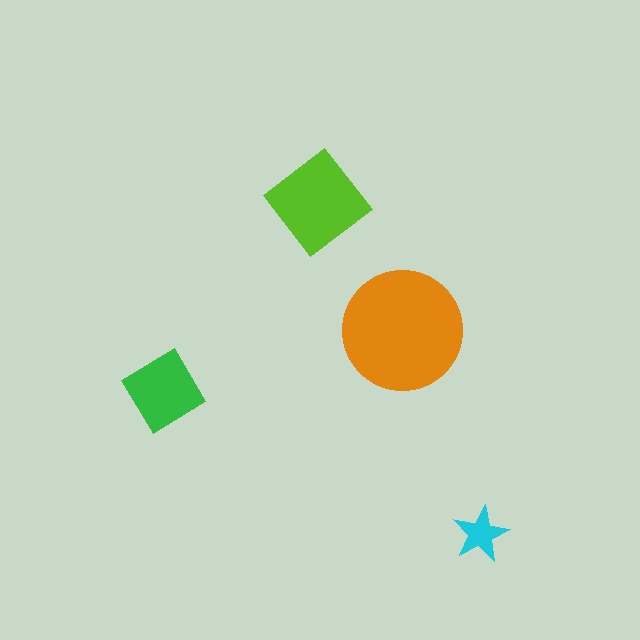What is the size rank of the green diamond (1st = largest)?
3rd.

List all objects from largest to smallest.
The orange circle, the lime diamond, the green diamond, the cyan star.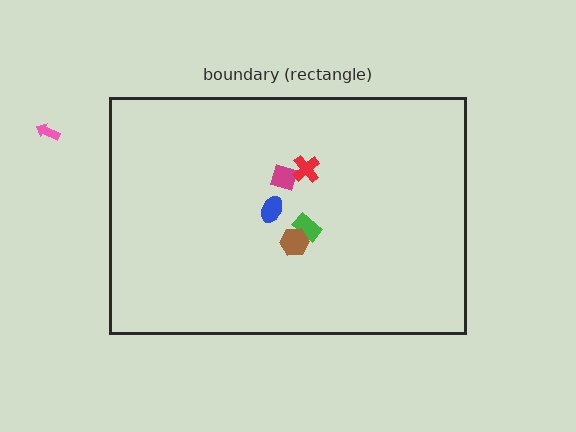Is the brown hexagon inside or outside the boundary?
Inside.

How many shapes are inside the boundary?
5 inside, 1 outside.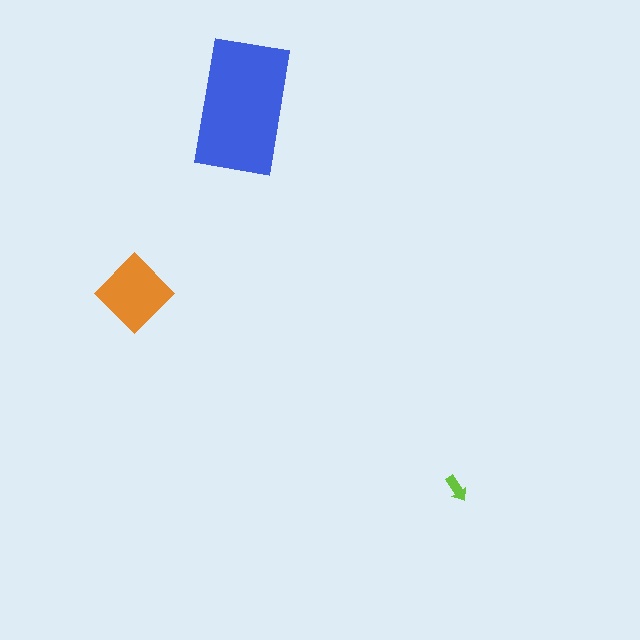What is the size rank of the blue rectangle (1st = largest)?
1st.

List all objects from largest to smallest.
The blue rectangle, the orange diamond, the lime arrow.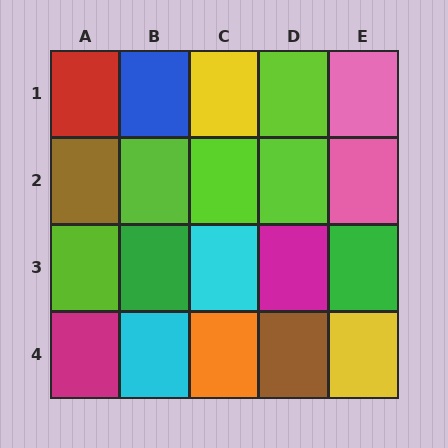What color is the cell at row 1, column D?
Lime.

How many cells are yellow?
2 cells are yellow.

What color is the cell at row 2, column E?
Pink.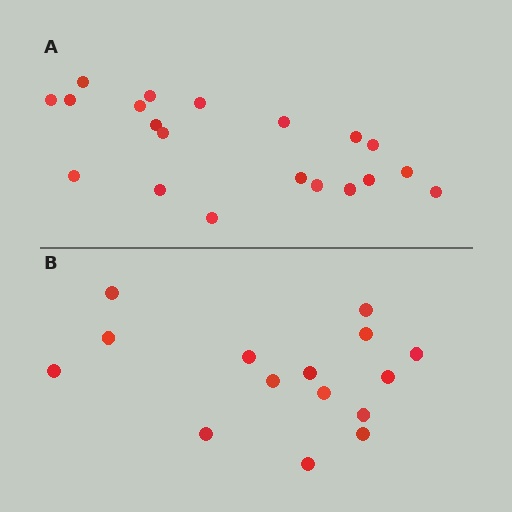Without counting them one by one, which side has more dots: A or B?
Region A (the top region) has more dots.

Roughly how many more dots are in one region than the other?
Region A has about 5 more dots than region B.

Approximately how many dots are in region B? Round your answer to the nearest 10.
About 20 dots. (The exact count is 15, which rounds to 20.)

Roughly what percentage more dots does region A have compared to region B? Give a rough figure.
About 35% more.